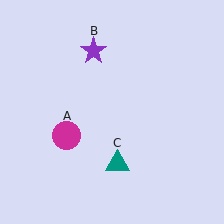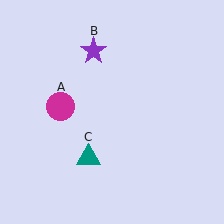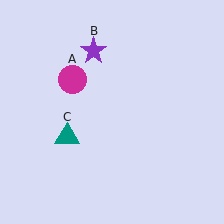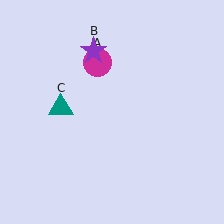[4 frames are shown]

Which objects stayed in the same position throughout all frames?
Purple star (object B) remained stationary.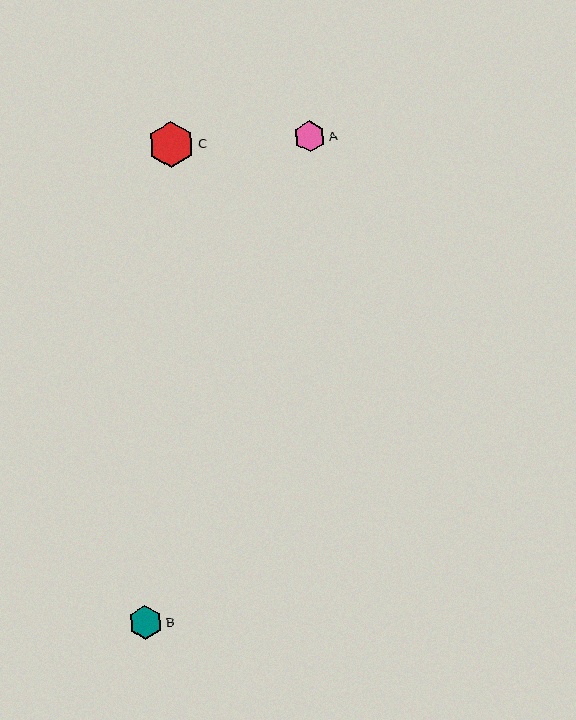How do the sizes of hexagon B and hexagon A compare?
Hexagon B and hexagon A are approximately the same size.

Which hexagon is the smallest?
Hexagon A is the smallest with a size of approximately 31 pixels.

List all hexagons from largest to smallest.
From largest to smallest: C, B, A.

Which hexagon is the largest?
Hexagon C is the largest with a size of approximately 46 pixels.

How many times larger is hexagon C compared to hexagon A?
Hexagon C is approximately 1.5 times the size of hexagon A.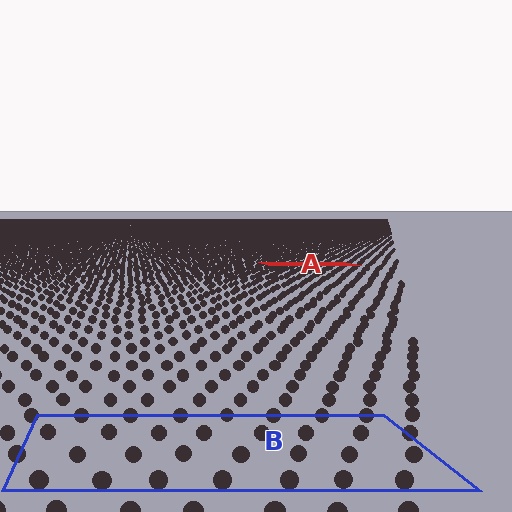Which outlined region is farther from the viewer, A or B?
Region A is farther from the viewer — the texture elements inside it appear smaller and more densely packed.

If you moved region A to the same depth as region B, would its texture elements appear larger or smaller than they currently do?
They would appear larger. At a closer depth, the same texture elements are projected at a bigger on-screen size.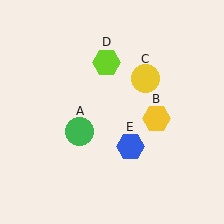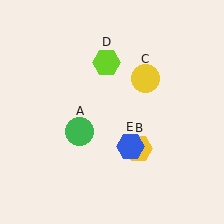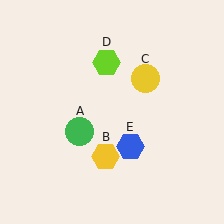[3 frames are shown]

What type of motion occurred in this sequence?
The yellow hexagon (object B) rotated clockwise around the center of the scene.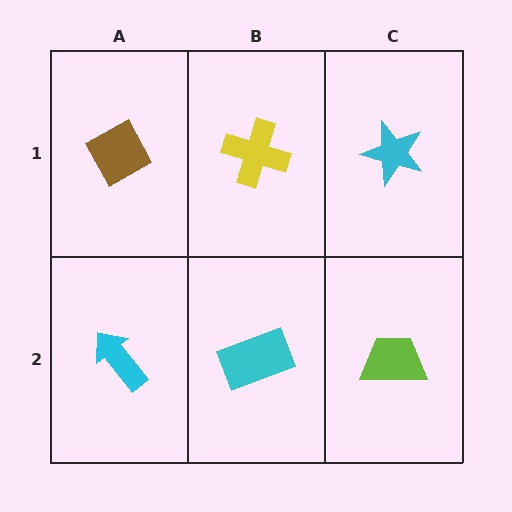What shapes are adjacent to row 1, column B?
A cyan rectangle (row 2, column B), a brown diamond (row 1, column A), a cyan star (row 1, column C).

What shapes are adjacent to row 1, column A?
A cyan arrow (row 2, column A), a yellow cross (row 1, column B).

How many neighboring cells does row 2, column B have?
3.